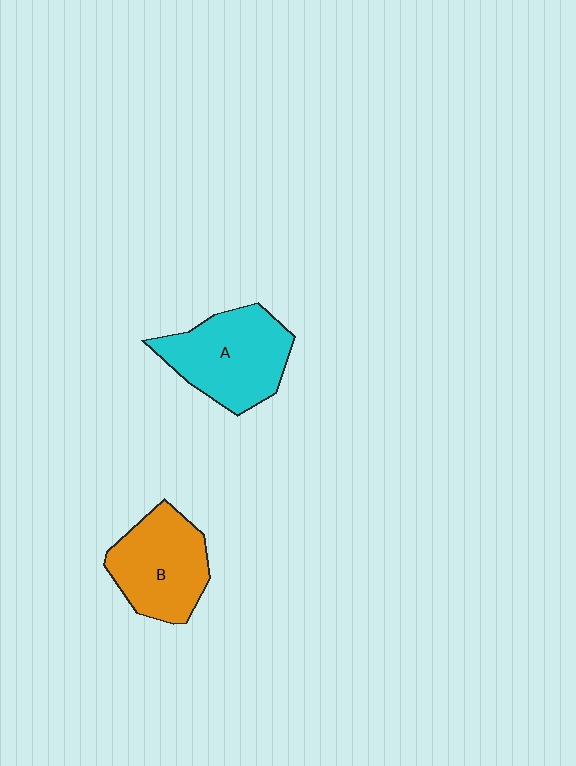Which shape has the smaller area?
Shape B (orange).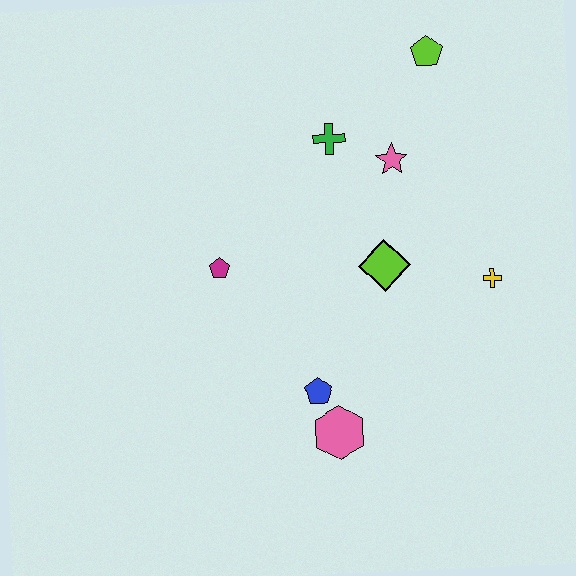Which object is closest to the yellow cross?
The lime diamond is closest to the yellow cross.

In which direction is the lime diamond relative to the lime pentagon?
The lime diamond is below the lime pentagon.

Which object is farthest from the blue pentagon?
The lime pentagon is farthest from the blue pentagon.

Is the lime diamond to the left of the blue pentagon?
No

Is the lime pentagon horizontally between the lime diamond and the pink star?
No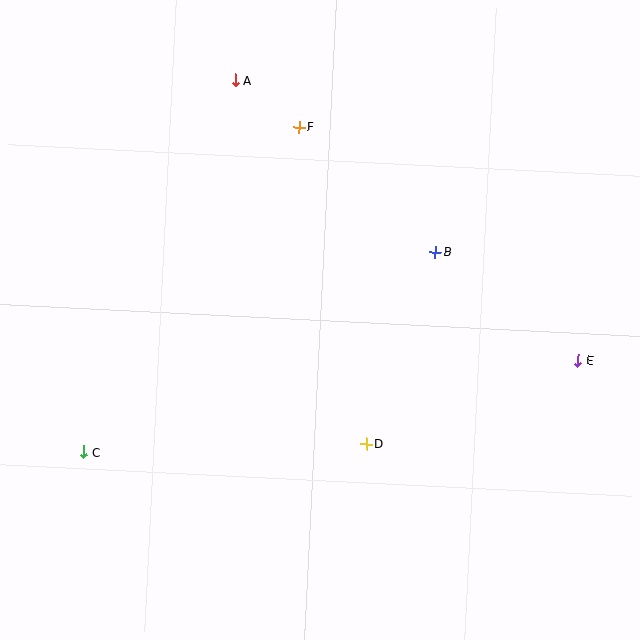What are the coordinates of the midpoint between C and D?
The midpoint between C and D is at (225, 448).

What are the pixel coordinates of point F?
Point F is at (299, 127).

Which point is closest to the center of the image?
Point D at (366, 444) is closest to the center.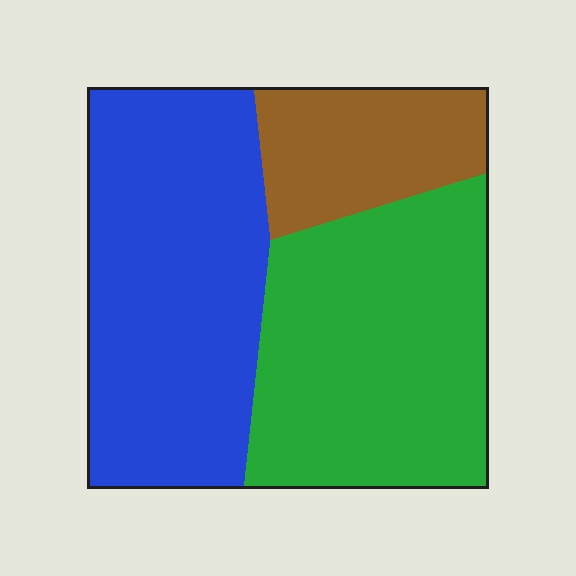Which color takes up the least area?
Brown, at roughly 15%.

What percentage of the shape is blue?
Blue takes up about two fifths (2/5) of the shape.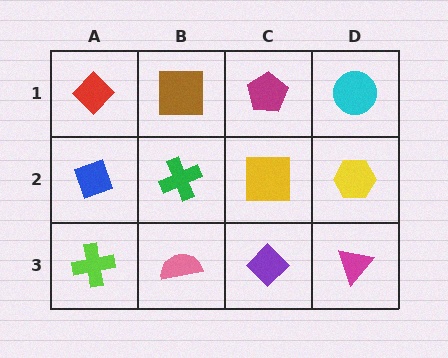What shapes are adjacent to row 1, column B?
A green cross (row 2, column B), a red diamond (row 1, column A), a magenta pentagon (row 1, column C).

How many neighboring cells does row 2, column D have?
3.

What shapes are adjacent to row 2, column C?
A magenta pentagon (row 1, column C), a purple diamond (row 3, column C), a green cross (row 2, column B), a yellow hexagon (row 2, column D).